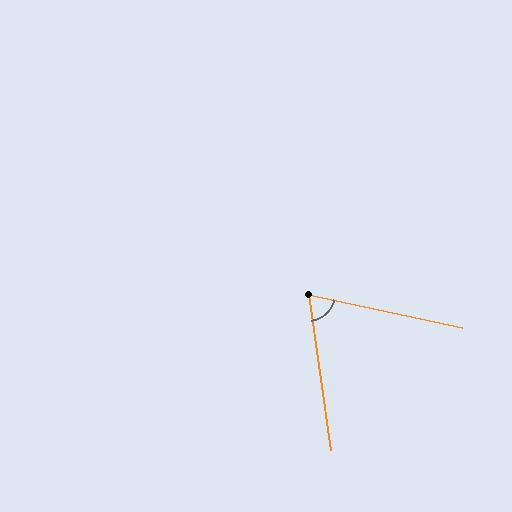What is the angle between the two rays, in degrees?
Approximately 70 degrees.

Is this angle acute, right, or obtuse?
It is acute.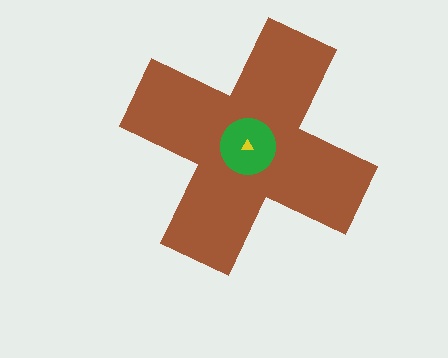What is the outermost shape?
The brown cross.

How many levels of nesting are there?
3.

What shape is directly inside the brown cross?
The green circle.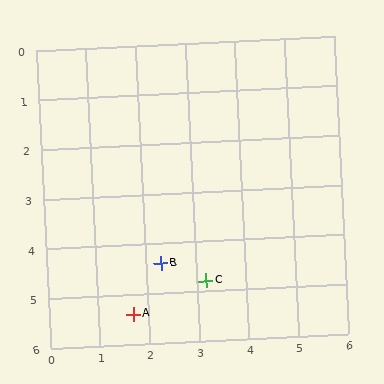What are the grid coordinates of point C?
Point C is at approximately (3.2, 4.8).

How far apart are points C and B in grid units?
Points C and B are about 1.0 grid units apart.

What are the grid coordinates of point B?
Point B is at approximately (2.3, 4.4).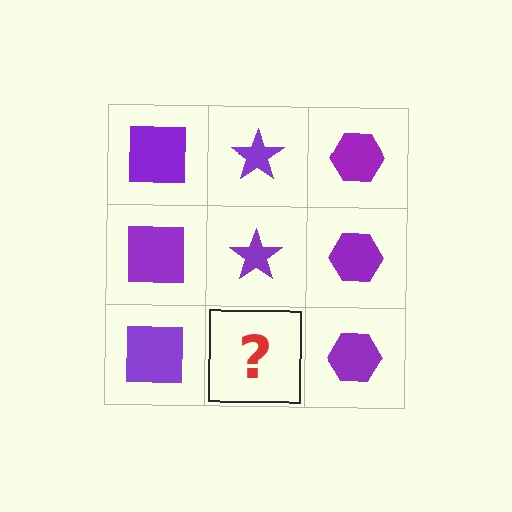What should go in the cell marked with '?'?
The missing cell should contain a purple star.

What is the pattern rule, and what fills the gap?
The rule is that each column has a consistent shape. The gap should be filled with a purple star.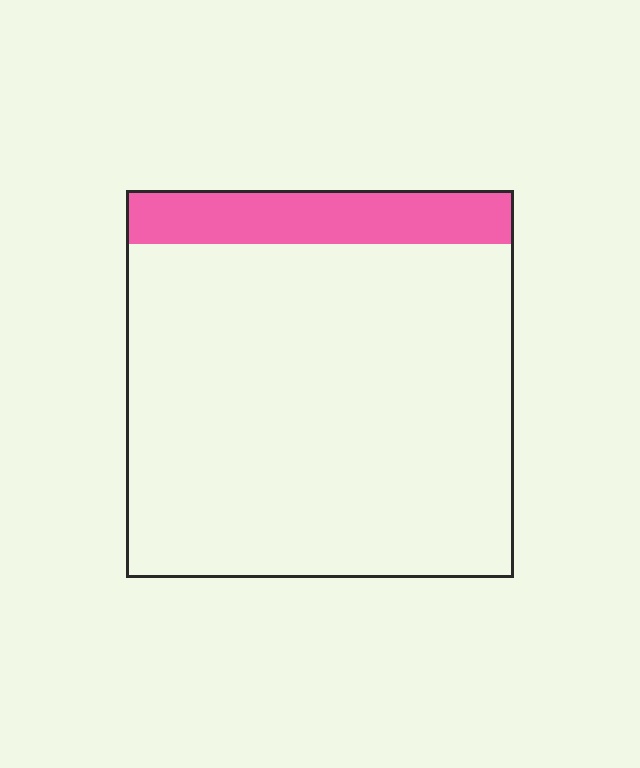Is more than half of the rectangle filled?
No.